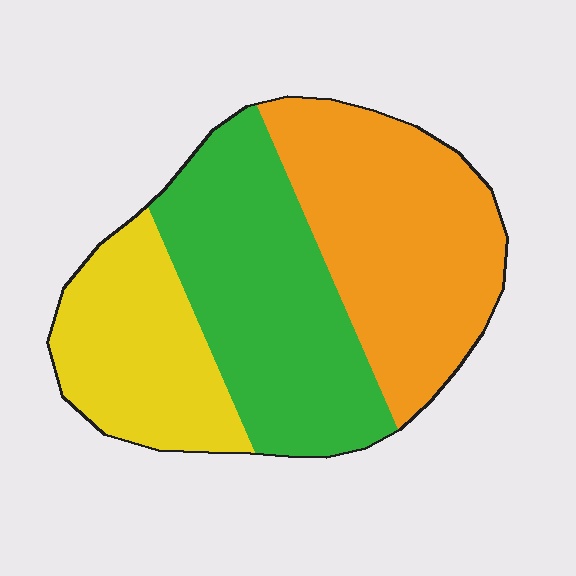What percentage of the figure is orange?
Orange takes up about three eighths (3/8) of the figure.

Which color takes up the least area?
Yellow, at roughly 25%.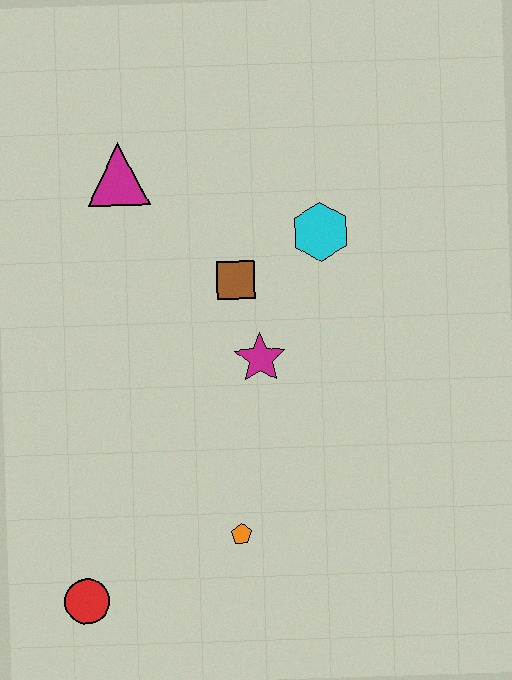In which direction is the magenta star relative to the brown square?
The magenta star is below the brown square.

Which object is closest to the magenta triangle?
The brown square is closest to the magenta triangle.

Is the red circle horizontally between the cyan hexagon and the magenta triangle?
No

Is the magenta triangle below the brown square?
No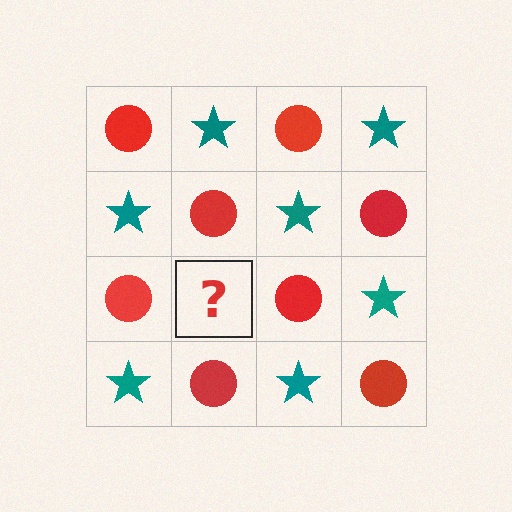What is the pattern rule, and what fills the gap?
The rule is that it alternates red circle and teal star in a checkerboard pattern. The gap should be filled with a teal star.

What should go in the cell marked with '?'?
The missing cell should contain a teal star.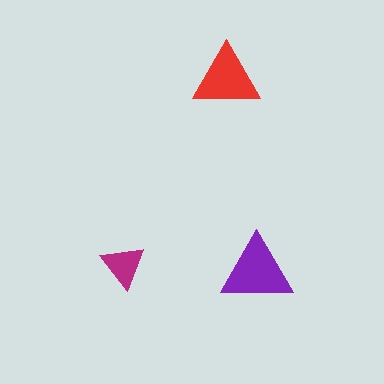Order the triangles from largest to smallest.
the purple one, the red one, the magenta one.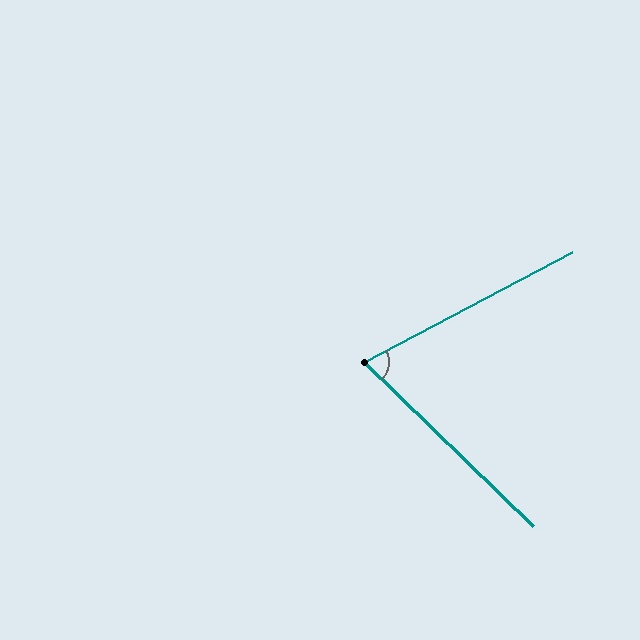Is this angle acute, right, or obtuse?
It is acute.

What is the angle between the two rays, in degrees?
Approximately 72 degrees.